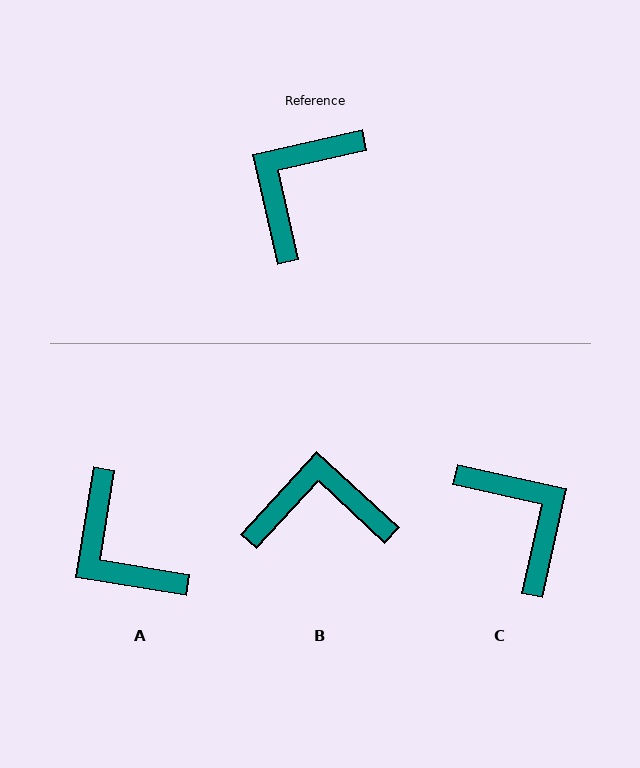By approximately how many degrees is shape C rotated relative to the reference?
Approximately 116 degrees clockwise.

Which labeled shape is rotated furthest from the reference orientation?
C, about 116 degrees away.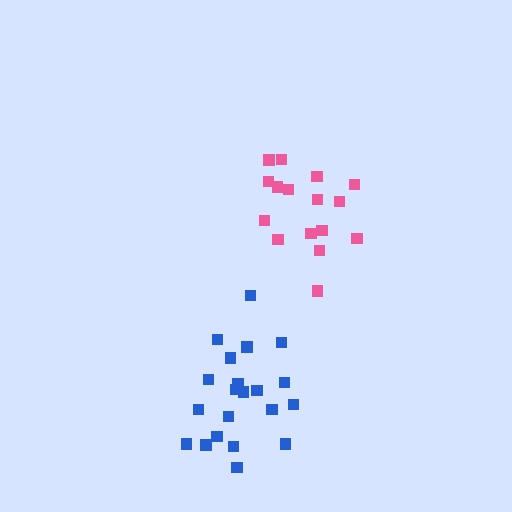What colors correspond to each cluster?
The clusters are colored: blue, pink.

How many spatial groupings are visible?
There are 2 spatial groupings.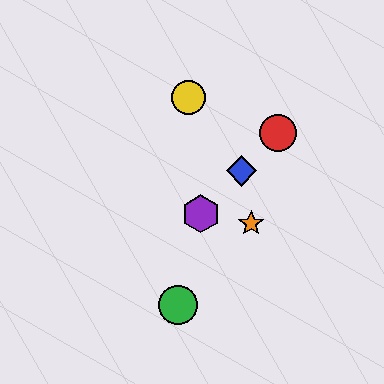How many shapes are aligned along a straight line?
3 shapes (the red circle, the blue diamond, the purple hexagon) are aligned along a straight line.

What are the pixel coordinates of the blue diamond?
The blue diamond is at (242, 171).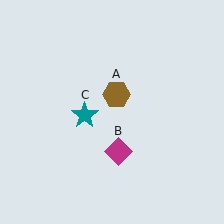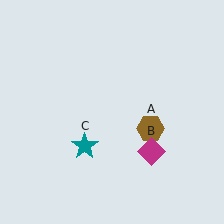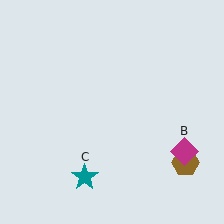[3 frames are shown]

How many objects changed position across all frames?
3 objects changed position: brown hexagon (object A), magenta diamond (object B), teal star (object C).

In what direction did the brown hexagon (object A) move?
The brown hexagon (object A) moved down and to the right.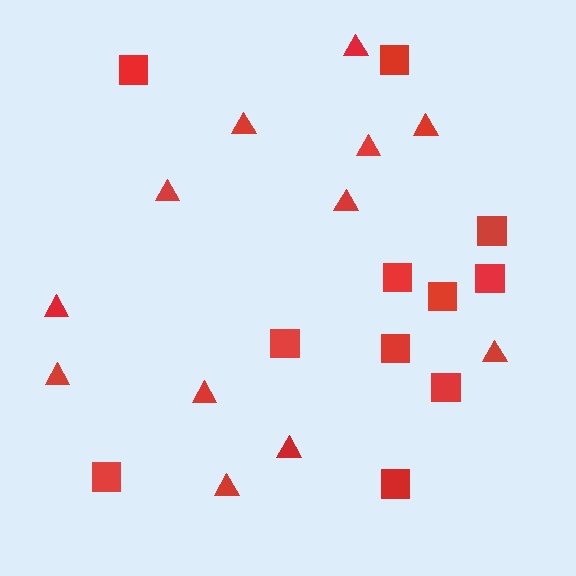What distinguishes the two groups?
There are 2 groups: one group of squares (11) and one group of triangles (12).